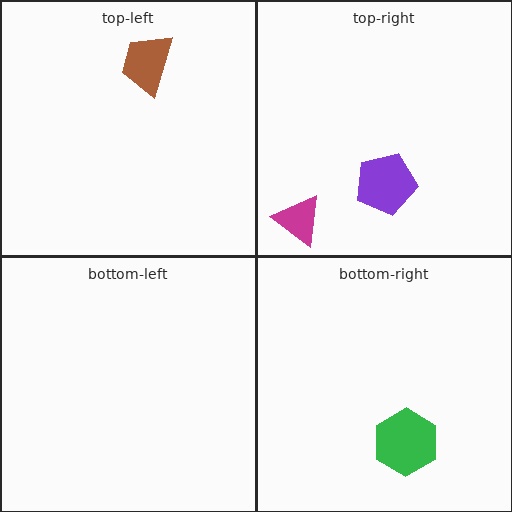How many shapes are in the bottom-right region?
1.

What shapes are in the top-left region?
The brown trapezoid.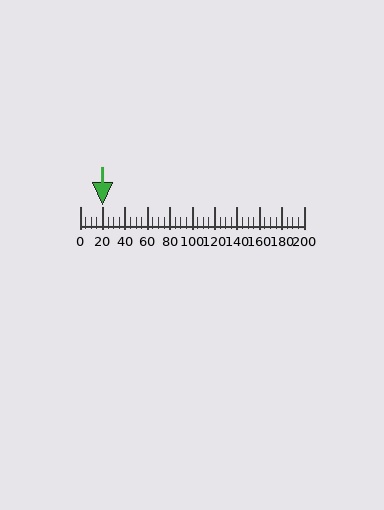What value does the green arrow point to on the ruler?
The green arrow points to approximately 20.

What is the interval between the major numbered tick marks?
The major tick marks are spaced 20 units apart.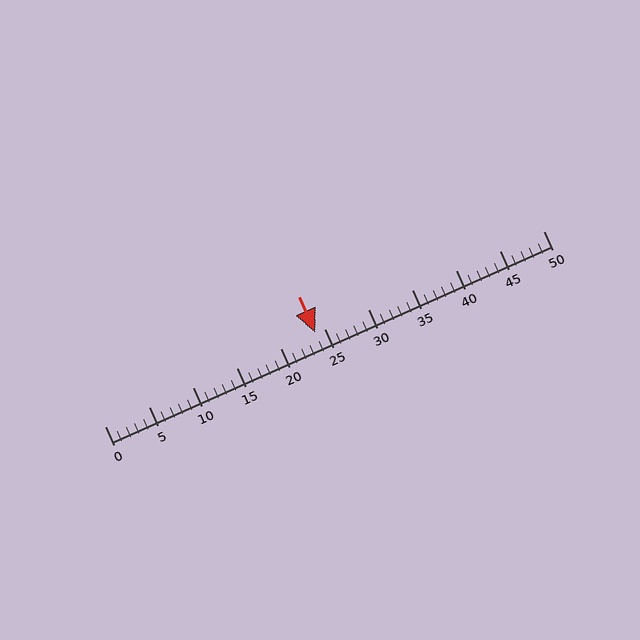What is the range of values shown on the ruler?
The ruler shows values from 0 to 50.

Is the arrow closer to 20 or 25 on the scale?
The arrow is closer to 25.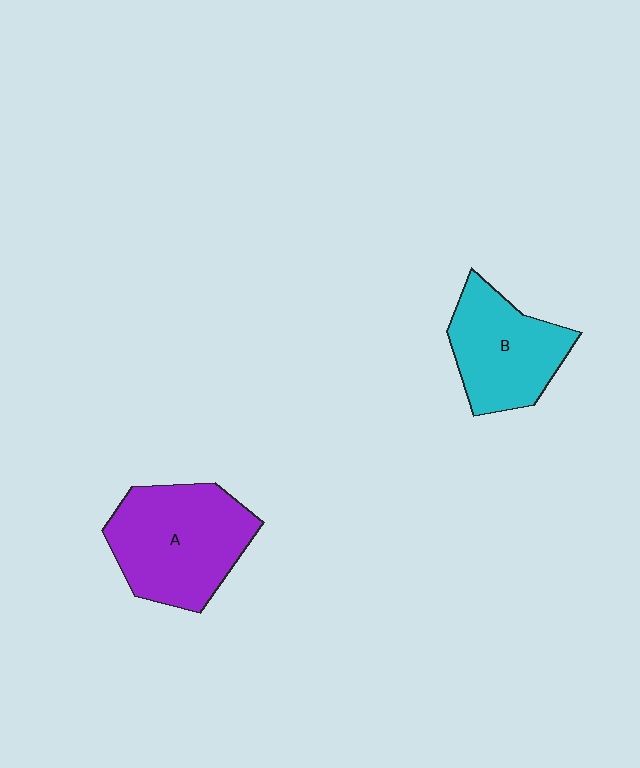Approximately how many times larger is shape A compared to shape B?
Approximately 1.3 times.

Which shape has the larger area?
Shape A (purple).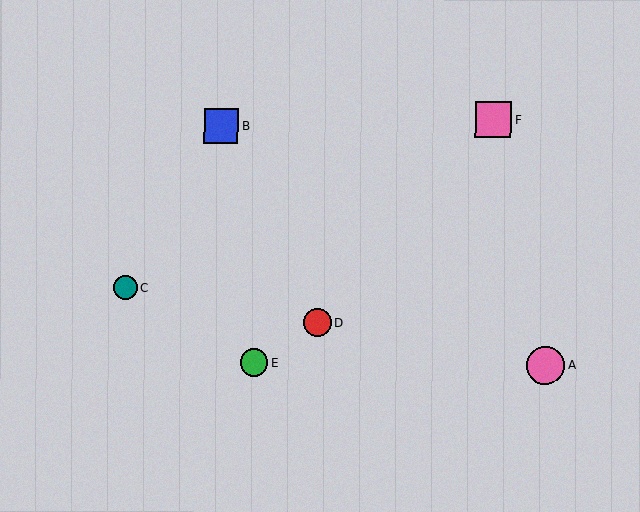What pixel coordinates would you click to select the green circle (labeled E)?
Click at (254, 362) to select the green circle E.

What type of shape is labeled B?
Shape B is a blue square.